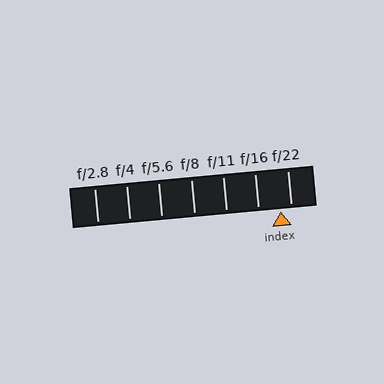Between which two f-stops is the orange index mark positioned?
The index mark is between f/16 and f/22.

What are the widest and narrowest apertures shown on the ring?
The widest aperture shown is f/2.8 and the narrowest is f/22.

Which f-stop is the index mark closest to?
The index mark is closest to f/22.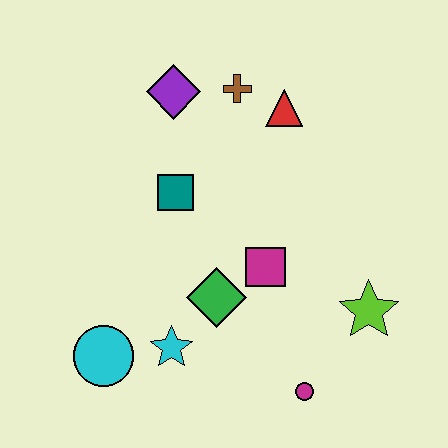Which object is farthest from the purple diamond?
The magenta circle is farthest from the purple diamond.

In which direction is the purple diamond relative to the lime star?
The purple diamond is above the lime star.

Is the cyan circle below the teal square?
Yes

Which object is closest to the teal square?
The purple diamond is closest to the teal square.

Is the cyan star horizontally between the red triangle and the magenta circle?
No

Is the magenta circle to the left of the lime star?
Yes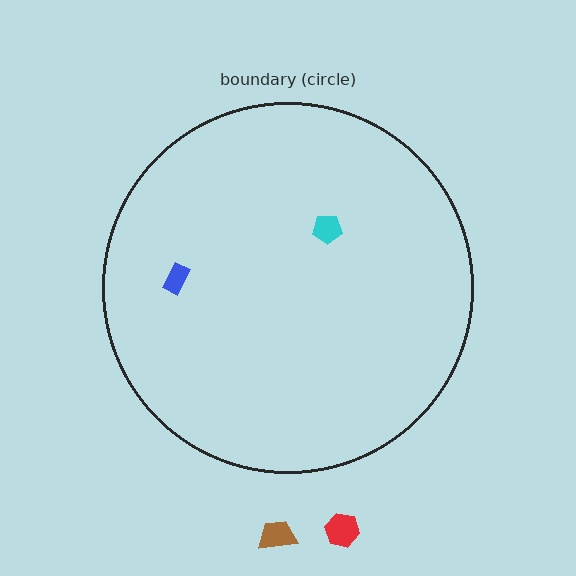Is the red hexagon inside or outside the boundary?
Outside.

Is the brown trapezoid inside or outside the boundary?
Outside.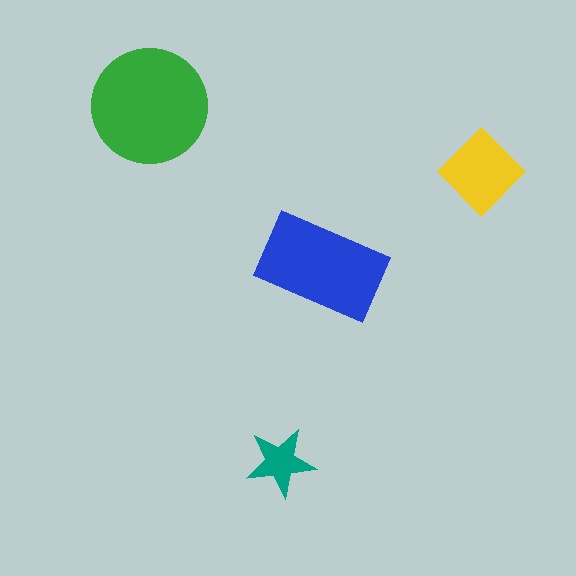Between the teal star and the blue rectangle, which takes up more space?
The blue rectangle.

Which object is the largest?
The green circle.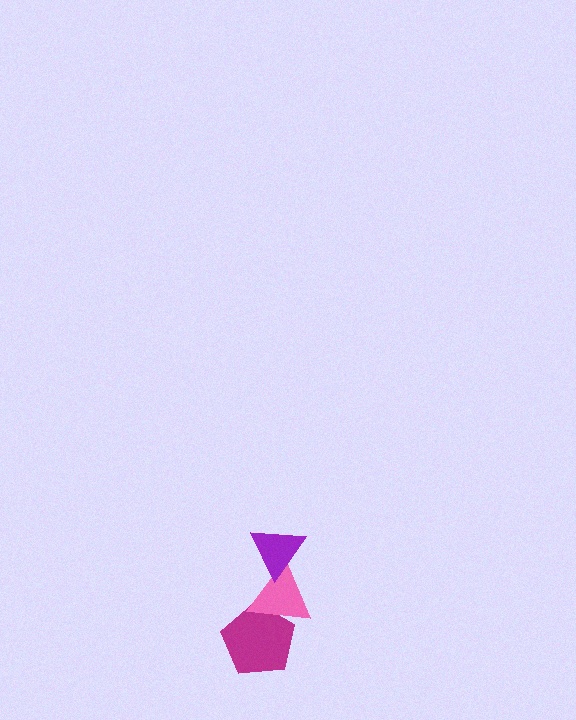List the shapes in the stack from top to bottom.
From top to bottom: the purple triangle, the pink triangle, the magenta pentagon.